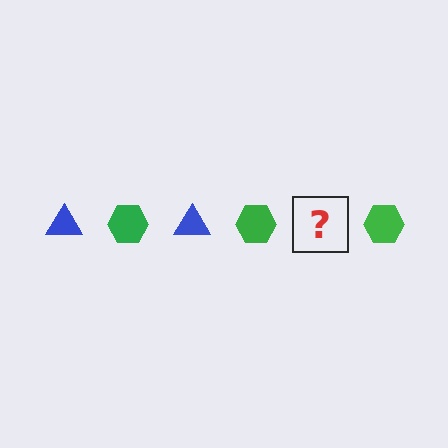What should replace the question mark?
The question mark should be replaced with a blue triangle.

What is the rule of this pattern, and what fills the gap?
The rule is that the pattern alternates between blue triangle and green hexagon. The gap should be filled with a blue triangle.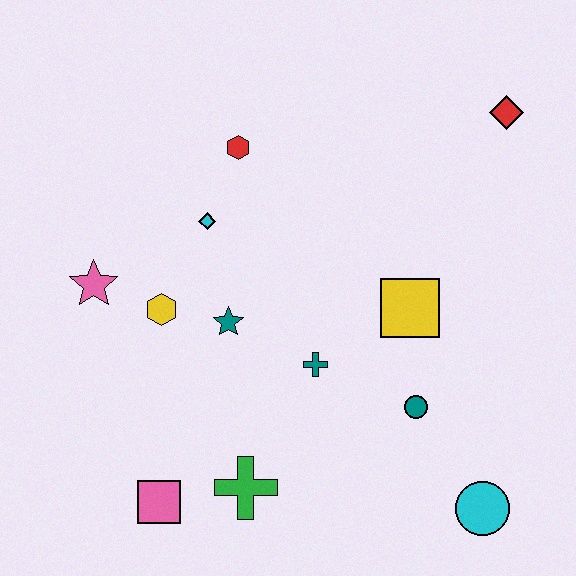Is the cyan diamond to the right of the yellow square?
No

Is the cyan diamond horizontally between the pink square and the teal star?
Yes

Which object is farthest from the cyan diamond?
The cyan circle is farthest from the cyan diamond.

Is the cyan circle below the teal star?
Yes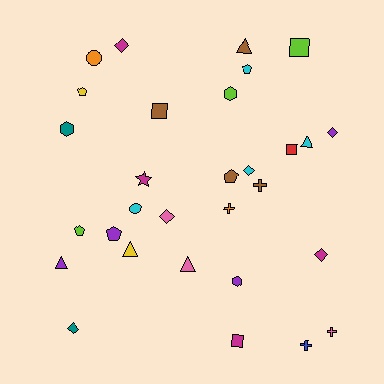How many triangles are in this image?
There are 5 triangles.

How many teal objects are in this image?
There are 2 teal objects.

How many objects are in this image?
There are 30 objects.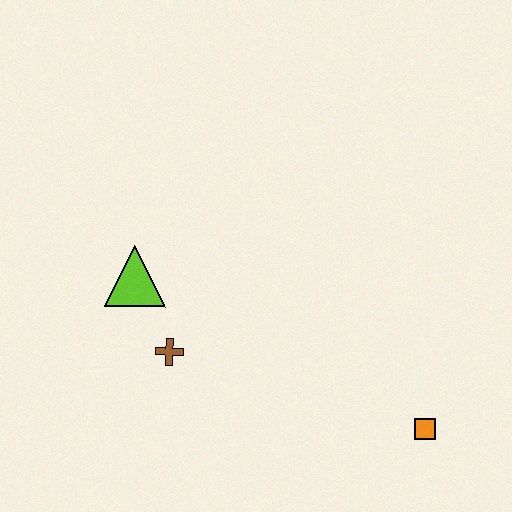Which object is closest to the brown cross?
The lime triangle is closest to the brown cross.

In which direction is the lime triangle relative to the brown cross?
The lime triangle is above the brown cross.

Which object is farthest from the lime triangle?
The orange square is farthest from the lime triangle.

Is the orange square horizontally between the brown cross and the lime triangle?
No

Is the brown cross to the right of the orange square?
No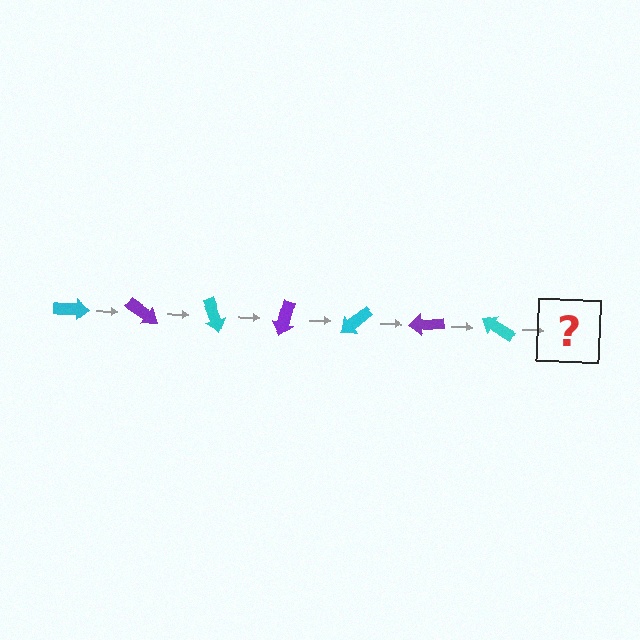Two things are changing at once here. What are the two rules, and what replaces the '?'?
The two rules are that it rotates 35 degrees each step and the color cycles through cyan and purple. The '?' should be a purple arrow, rotated 245 degrees from the start.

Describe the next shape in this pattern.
It should be a purple arrow, rotated 245 degrees from the start.